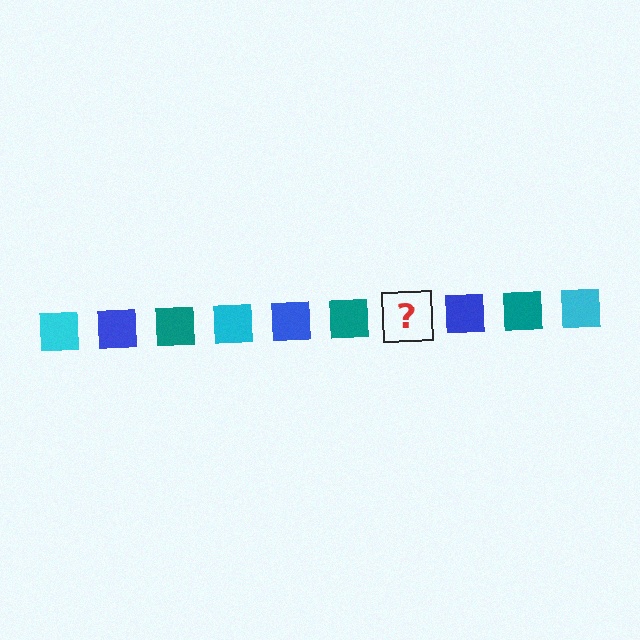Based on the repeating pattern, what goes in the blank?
The blank should be a cyan square.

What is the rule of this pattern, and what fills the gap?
The rule is that the pattern cycles through cyan, blue, teal squares. The gap should be filled with a cyan square.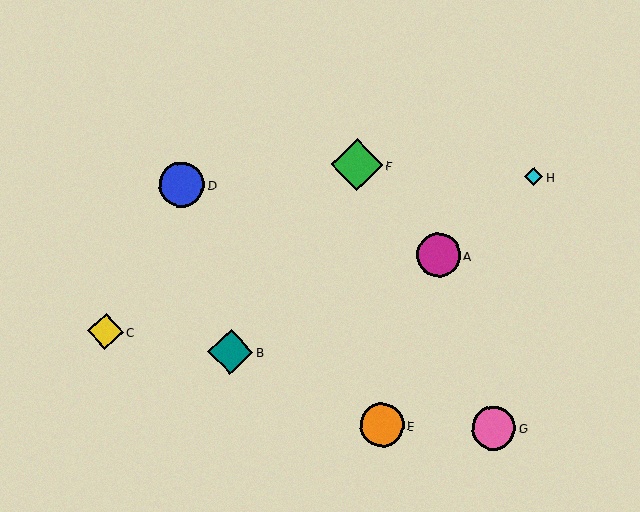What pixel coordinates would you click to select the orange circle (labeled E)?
Click at (382, 425) to select the orange circle E.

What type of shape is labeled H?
Shape H is a cyan diamond.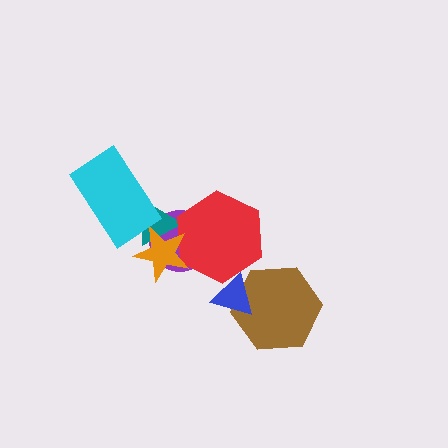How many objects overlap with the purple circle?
3 objects overlap with the purple circle.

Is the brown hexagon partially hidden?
Yes, it is partially covered by another shape.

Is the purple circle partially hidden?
Yes, it is partially covered by another shape.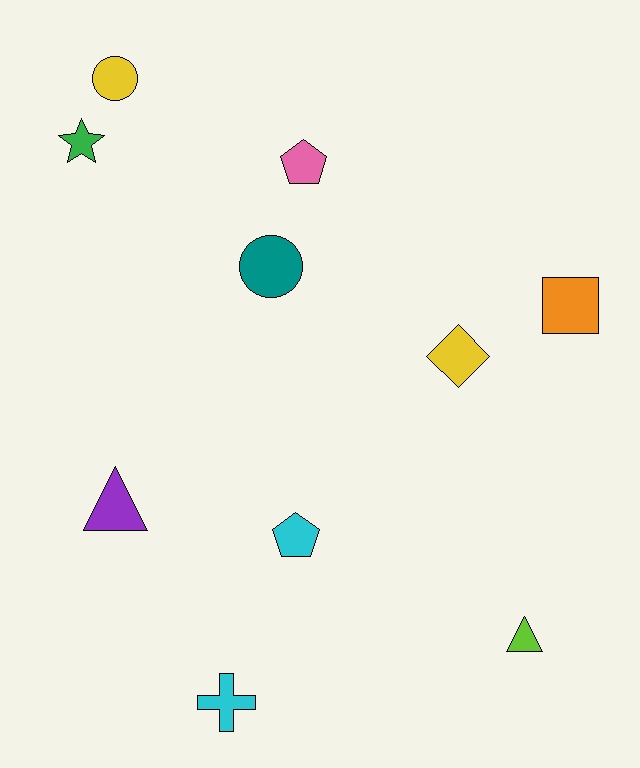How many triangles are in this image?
There are 2 triangles.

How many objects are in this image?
There are 10 objects.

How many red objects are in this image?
There are no red objects.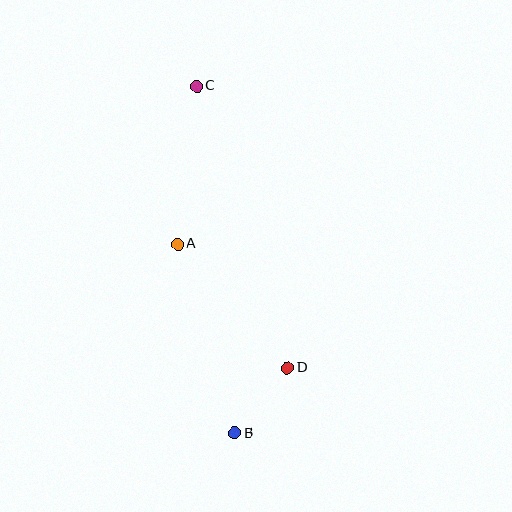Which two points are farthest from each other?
Points B and C are farthest from each other.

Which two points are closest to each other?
Points B and D are closest to each other.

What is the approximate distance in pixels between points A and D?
The distance between A and D is approximately 165 pixels.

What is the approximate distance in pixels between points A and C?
The distance between A and C is approximately 159 pixels.